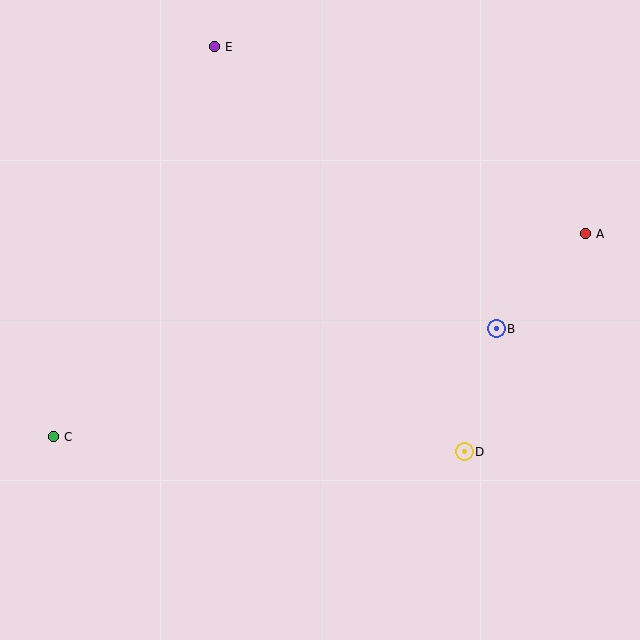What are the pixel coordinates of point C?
Point C is at (53, 437).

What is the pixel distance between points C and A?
The distance between C and A is 569 pixels.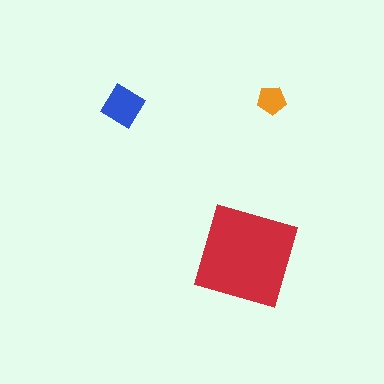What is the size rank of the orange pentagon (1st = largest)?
3rd.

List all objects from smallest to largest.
The orange pentagon, the blue diamond, the red square.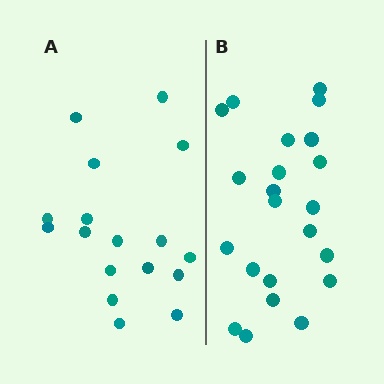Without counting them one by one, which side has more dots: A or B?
Region B (the right region) has more dots.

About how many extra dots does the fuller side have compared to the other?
Region B has about 5 more dots than region A.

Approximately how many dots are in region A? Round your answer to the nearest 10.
About 20 dots. (The exact count is 17, which rounds to 20.)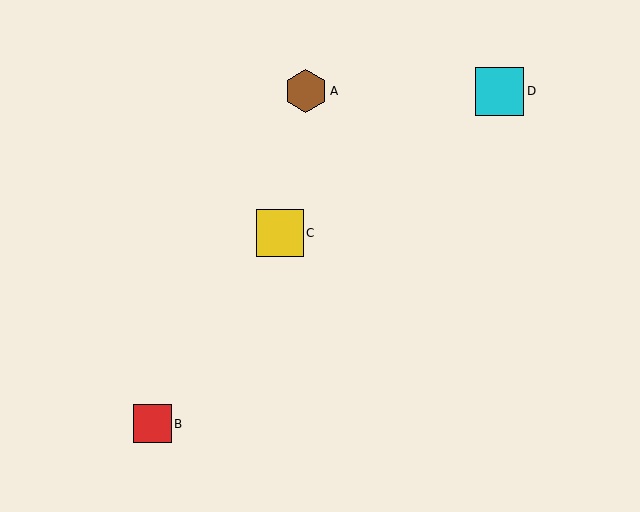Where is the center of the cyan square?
The center of the cyan square is at (500, 91).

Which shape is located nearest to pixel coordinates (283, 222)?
The yellow square (labeled C) at (280, 233) is nearest to that location.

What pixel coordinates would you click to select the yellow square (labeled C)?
Click at (280, 233) to select the yellow square C.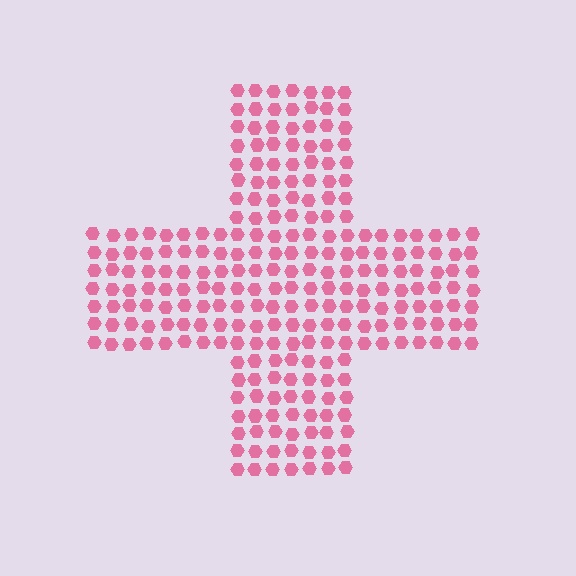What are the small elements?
The small elements are hexagons.